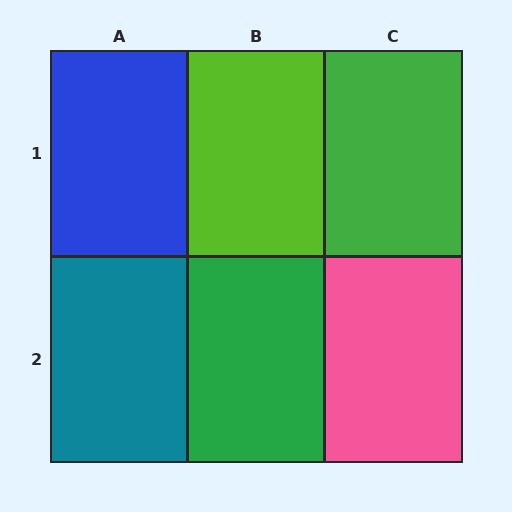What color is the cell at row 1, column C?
Green.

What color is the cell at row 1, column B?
Lime.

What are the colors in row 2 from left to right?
Teal, green, pink.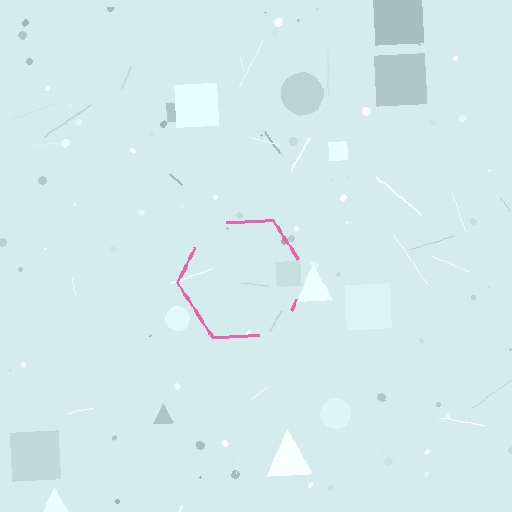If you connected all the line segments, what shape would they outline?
They would outline a hexagon.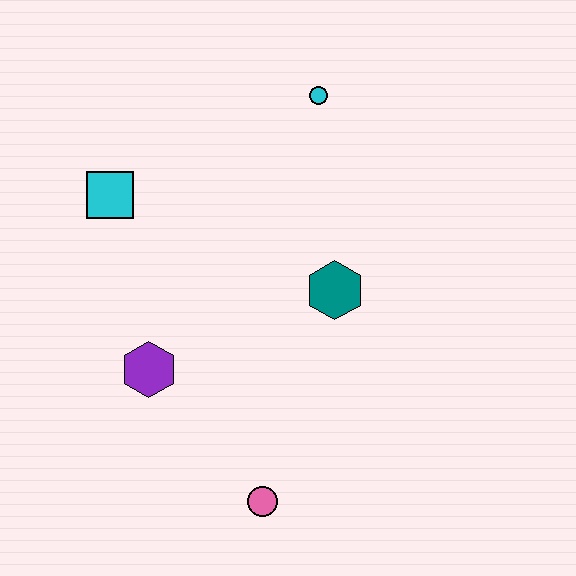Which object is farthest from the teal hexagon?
The cyan square is farthest from the teal hexagon.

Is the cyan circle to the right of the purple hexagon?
Yes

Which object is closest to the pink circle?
The purple hexagon is closest to the pink circle.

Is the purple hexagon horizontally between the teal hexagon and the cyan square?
Yes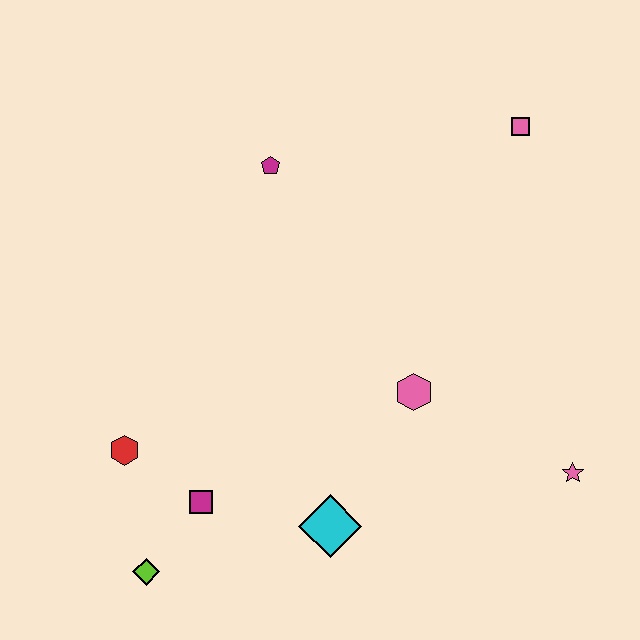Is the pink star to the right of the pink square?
Yes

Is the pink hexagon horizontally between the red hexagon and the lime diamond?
No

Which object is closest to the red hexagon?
The magenta square is closest to the red hexagon.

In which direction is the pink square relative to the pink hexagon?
The pink square is above the pink hexagon.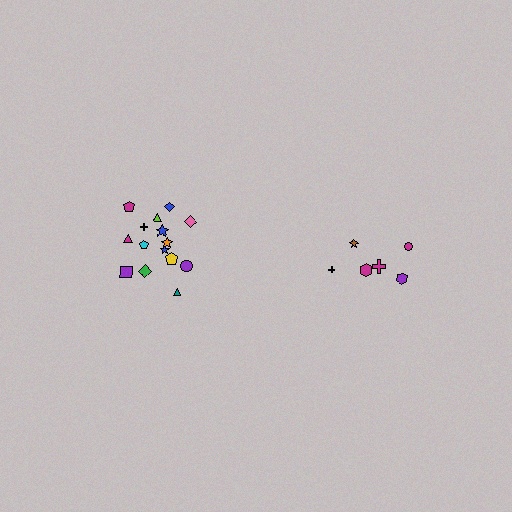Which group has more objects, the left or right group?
The left group.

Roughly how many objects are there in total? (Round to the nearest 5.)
Roughly 20 objects in total.